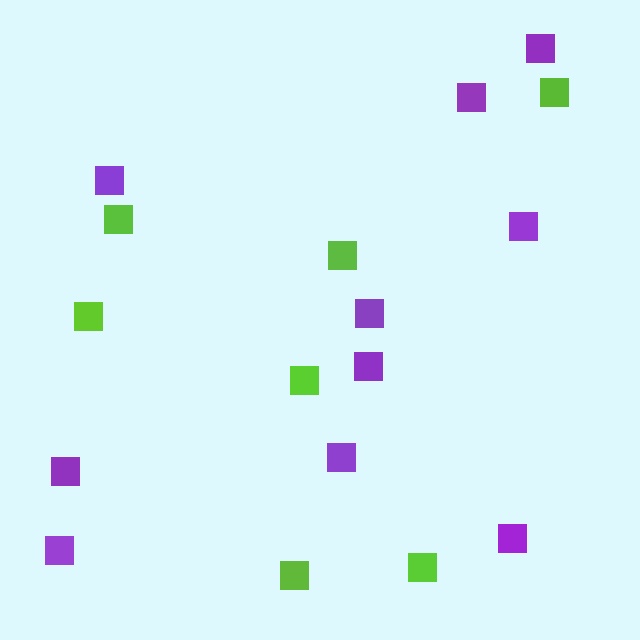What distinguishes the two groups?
There are 2 groups: one group of purple squares (10) and one group of lime squares (7).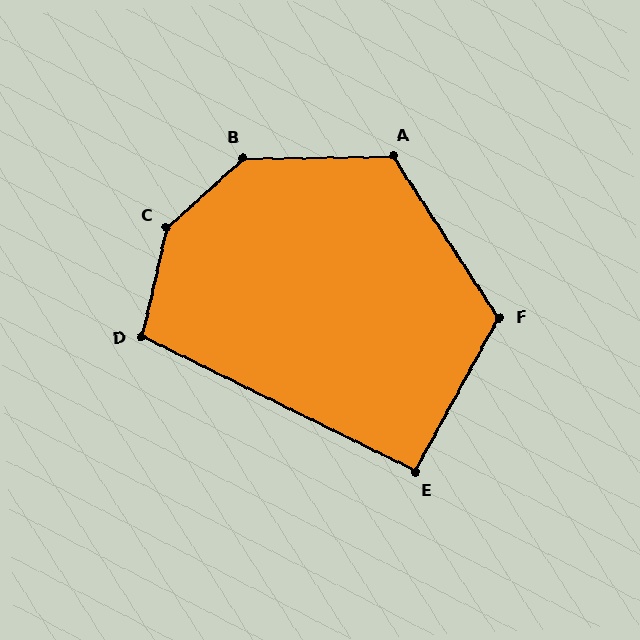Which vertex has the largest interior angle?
C, at approximately 145 degrees.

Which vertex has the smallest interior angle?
E, at approximately 92 degrees.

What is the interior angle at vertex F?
Approximately 118 degrees (obtuse).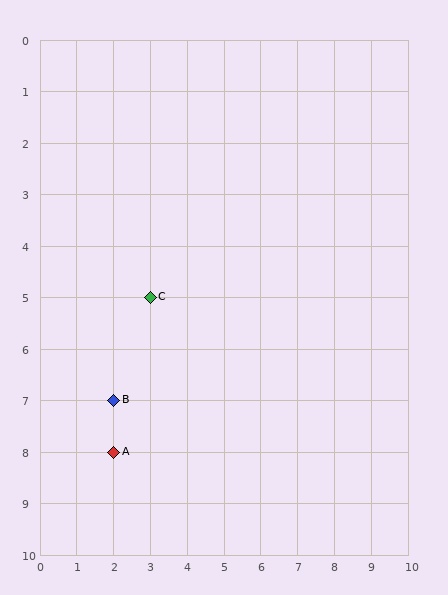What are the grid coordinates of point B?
Point B is at grid coordinates (2, 7).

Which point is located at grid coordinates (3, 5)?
Point C is at (3, 5).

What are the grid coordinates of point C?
Point C is at grid coordinates (3, 5).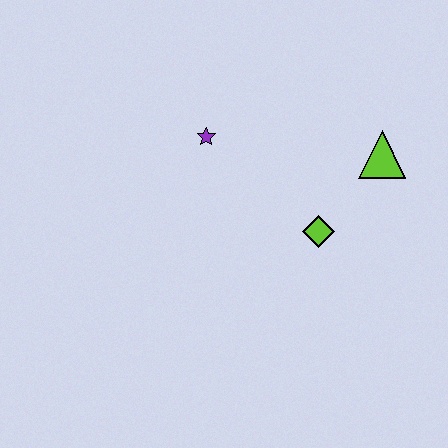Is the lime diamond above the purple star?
No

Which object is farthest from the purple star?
The lime triangle is farthest from the purple star.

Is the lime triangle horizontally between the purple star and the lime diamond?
No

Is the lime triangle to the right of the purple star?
Yes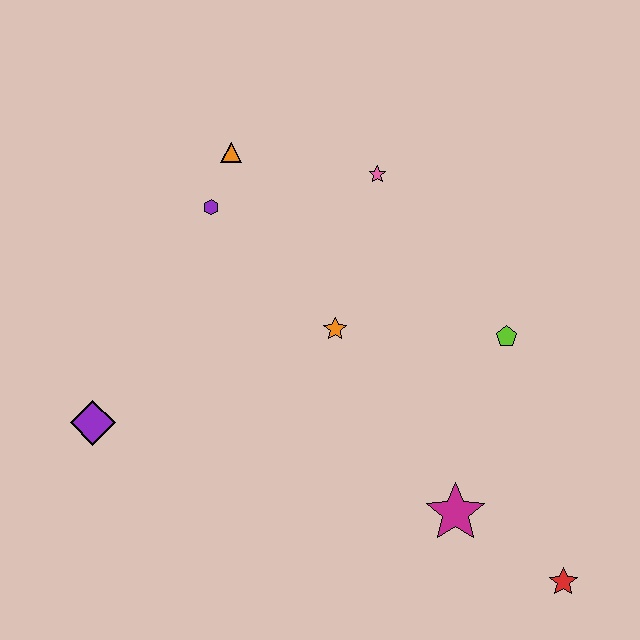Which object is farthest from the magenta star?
The orange triangle is farthest from the magenta star.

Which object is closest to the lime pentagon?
The orange star is closest to the lime pentagon.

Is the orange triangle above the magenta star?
Yes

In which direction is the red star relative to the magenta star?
The red star is to the right of the magenta star.